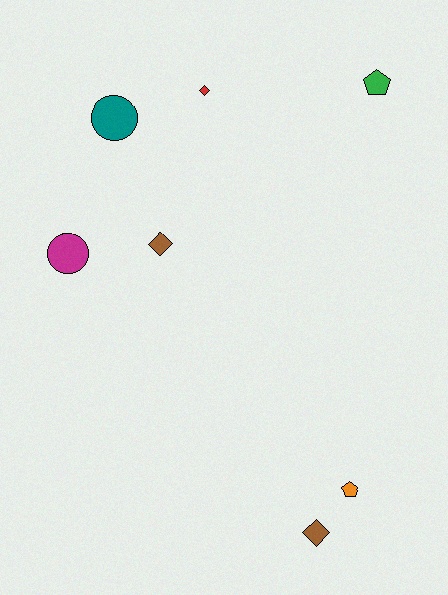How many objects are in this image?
There are 7 objects.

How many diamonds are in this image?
There are 3 diamonds.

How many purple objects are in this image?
There are no purple objects.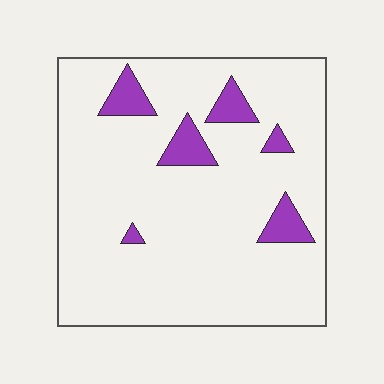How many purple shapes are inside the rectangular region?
6.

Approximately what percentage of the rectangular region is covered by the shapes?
Approximately 10%.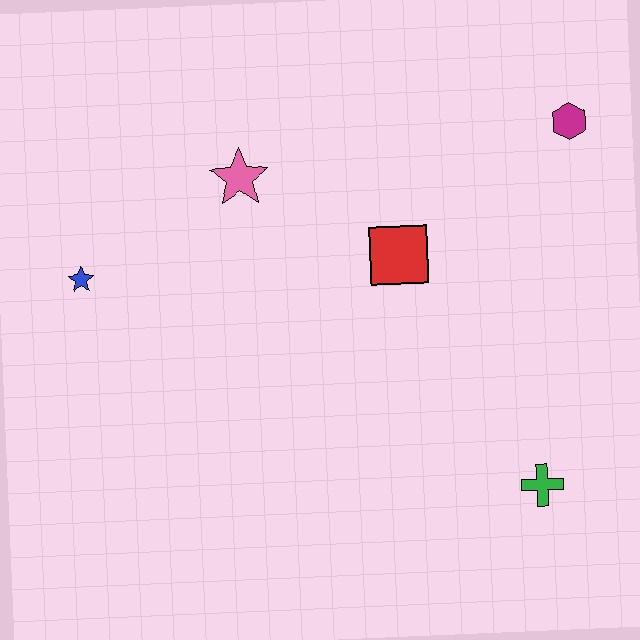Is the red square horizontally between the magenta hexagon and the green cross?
No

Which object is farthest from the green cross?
The blue star is farthest from the green cross.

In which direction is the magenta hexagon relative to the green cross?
The magenta hexagon is above the green cross.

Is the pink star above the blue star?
Yes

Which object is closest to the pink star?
The red square is closest to the pink star.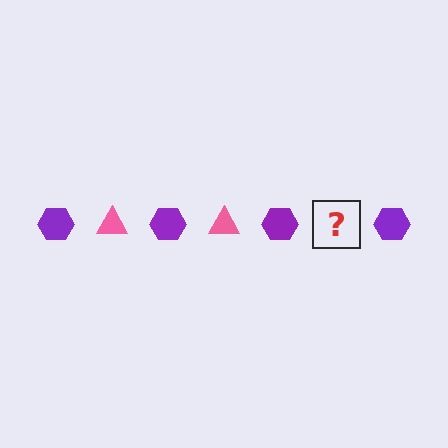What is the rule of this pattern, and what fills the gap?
The rule is that the pattern alternates between purple hexagon and pink triangle. The gap should be filled with a pink triangle.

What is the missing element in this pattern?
The missing element is a pink triangle.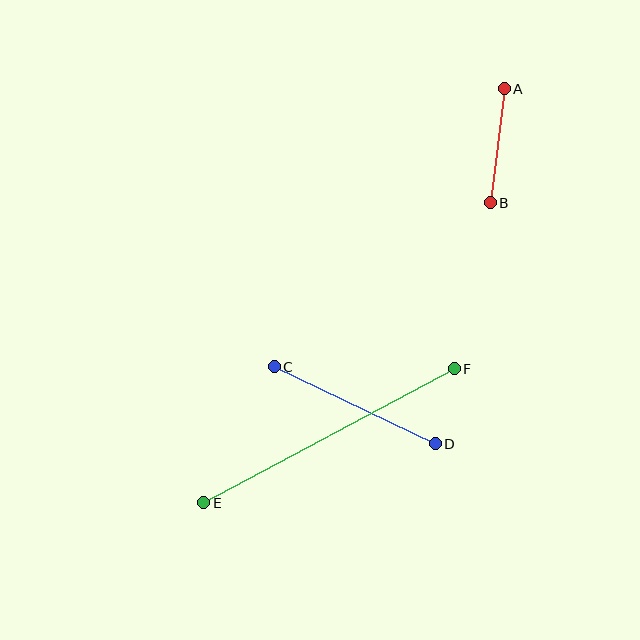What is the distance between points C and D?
The distance is approximately 179 pixels.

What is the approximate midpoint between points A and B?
The midpoint is at approximately (497, 146) pixels.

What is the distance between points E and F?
The distance is approximately 284 pixels.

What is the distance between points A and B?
The distance is approximately 115 pixels.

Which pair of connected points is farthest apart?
Points E and F are farthest apart.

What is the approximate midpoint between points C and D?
The midpoint is at approximately (355, 405) pixels.